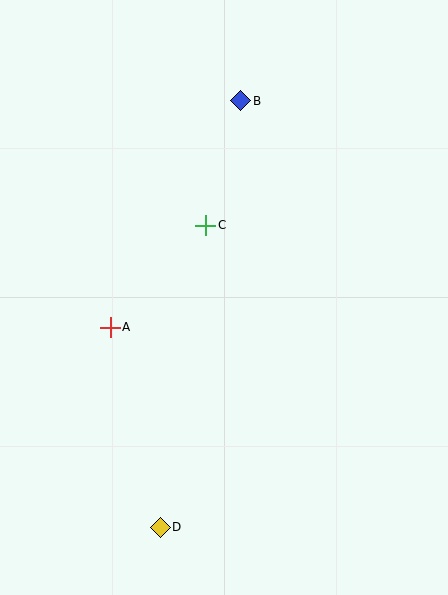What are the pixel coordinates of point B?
Point B is at (241, 101).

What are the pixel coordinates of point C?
Point C is at (206, 225).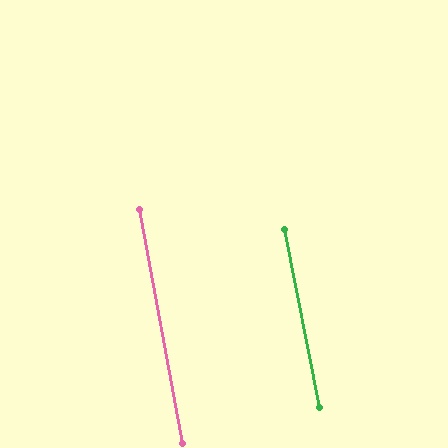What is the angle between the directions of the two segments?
Approximately 0 degrees.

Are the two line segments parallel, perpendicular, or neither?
Parallel — their directions differ by only 0.4°.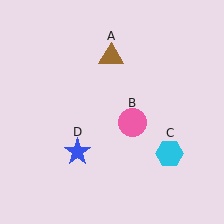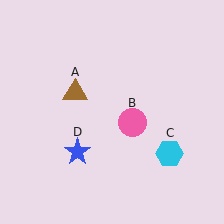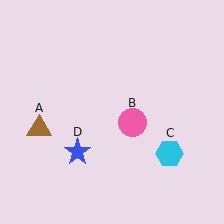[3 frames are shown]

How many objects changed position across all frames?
1 object changed position: brown triangle (object A).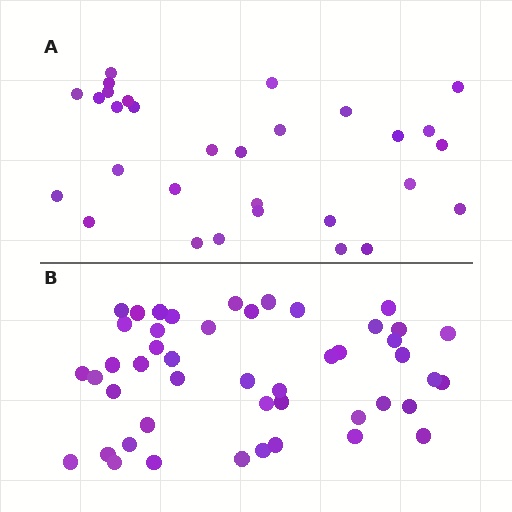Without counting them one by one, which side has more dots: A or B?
Region B (the bottom region) has more dots.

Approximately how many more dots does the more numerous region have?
Region B has approximately 15 more dots than region A.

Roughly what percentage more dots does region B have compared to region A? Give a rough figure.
About 55% more.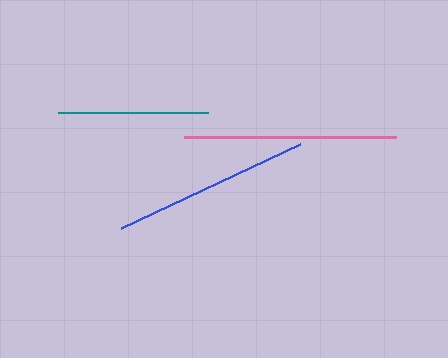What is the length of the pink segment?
The pink segment is approximately 212 pixels long.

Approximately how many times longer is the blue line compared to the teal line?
The blue line is approximately 1.3 times the length of the teal line.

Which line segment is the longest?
The pink line is the longest at approximately 212 pixels.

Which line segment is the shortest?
The teal line is the shortest at approximately 149 pixels.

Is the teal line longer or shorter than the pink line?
The pink line is longer than the teal line.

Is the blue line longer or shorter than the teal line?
The blue line is longer than the teal line.